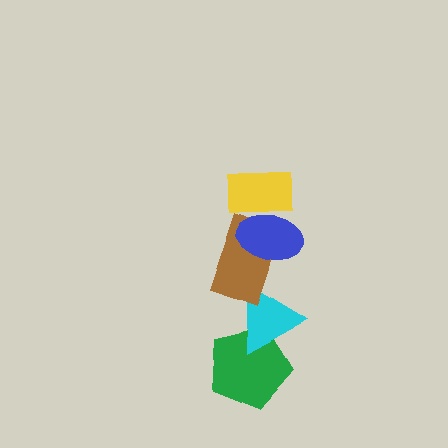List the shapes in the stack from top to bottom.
From top to bottom: the yellow rectangle, the blue ellipse, the brown rectangle, the cyan triangle, the green pentagon.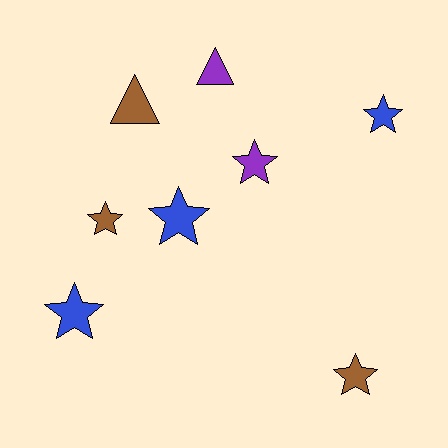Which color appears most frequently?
Brown, with 3 objects.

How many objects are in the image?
There are 8 objects.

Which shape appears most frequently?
Star, with 6 objects.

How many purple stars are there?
There is 1 purple star.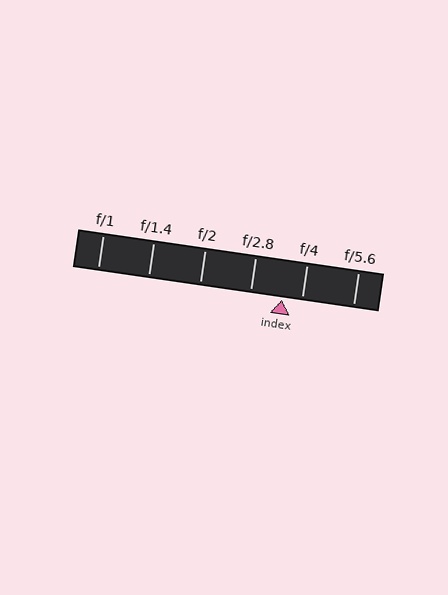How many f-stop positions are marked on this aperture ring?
There are 6 f-stop positions marked.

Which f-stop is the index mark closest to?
The index mark is closest to f/4.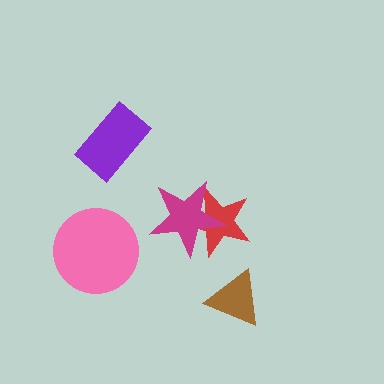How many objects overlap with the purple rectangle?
0 objects overlap with the purple rectangle.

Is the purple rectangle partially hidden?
No, no other shape covers it.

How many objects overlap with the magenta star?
1 object overlaps with the magenta star.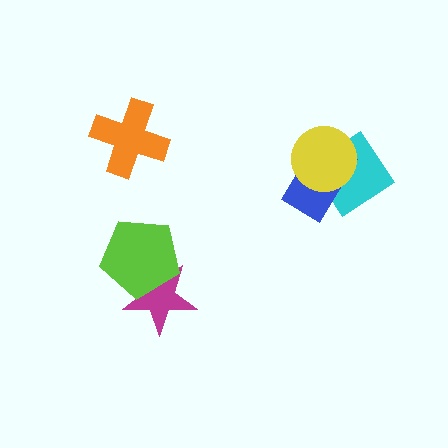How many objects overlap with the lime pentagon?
1 object overlaps with the lime pentagon.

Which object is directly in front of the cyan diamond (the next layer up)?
The blue rectangle is directly in front of the cyan diamond.